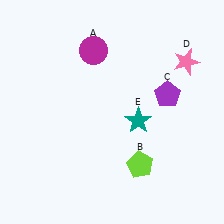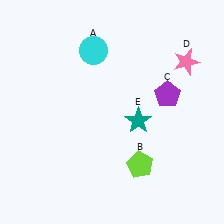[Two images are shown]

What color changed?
The circle (A) changed from magenta in Image 1 to cyan in Image 2.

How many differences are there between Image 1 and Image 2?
There is 1 difference between the two images.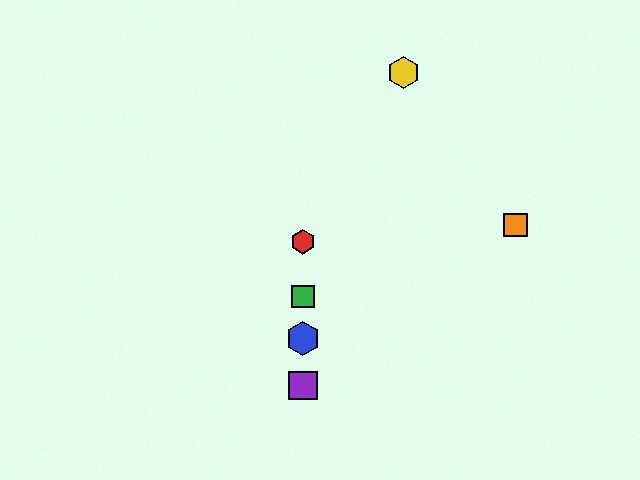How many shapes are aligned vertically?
4 shapes (the red hexagon, the blue hexagon, the green square, the purple square) are aligned vertically.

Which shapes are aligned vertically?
The red hexagon, the blue hexagon, the green square, the purple square are aligned vertically.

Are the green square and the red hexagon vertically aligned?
Yes, both are at x≈303.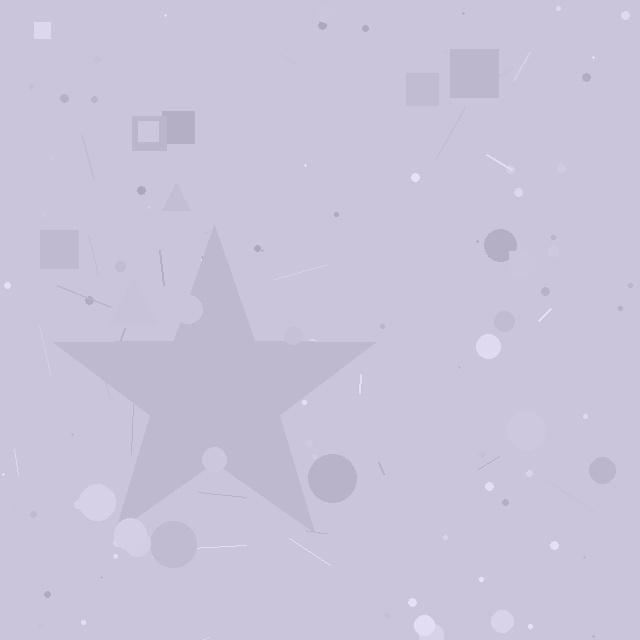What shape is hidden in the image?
A star is hidden in the image.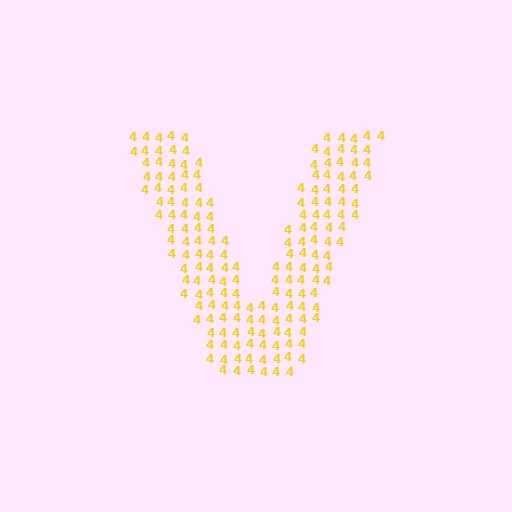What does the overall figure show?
The overall figure shows the letter V.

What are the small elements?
The small elements are digit 4's.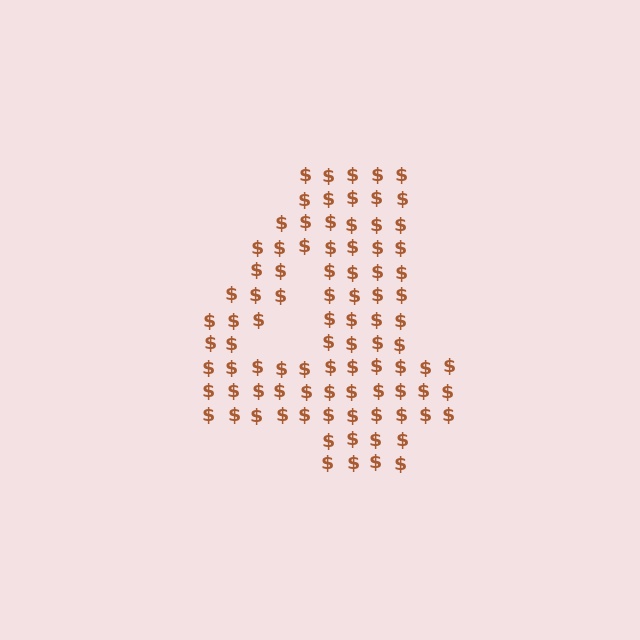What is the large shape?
The large shape is the digit 4.